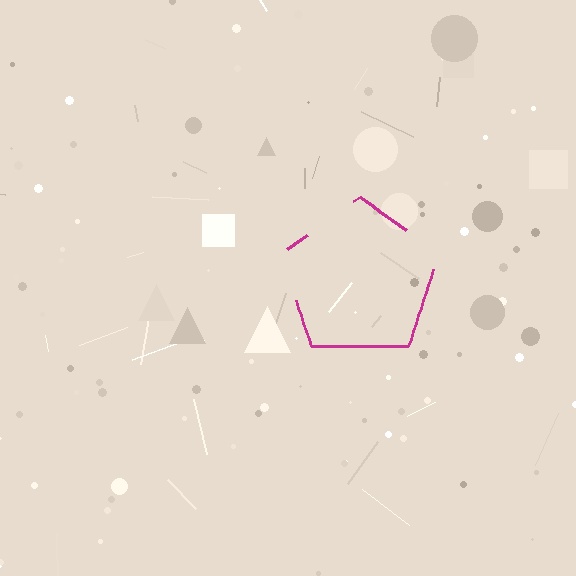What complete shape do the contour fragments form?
The contour fragments form a pentagon.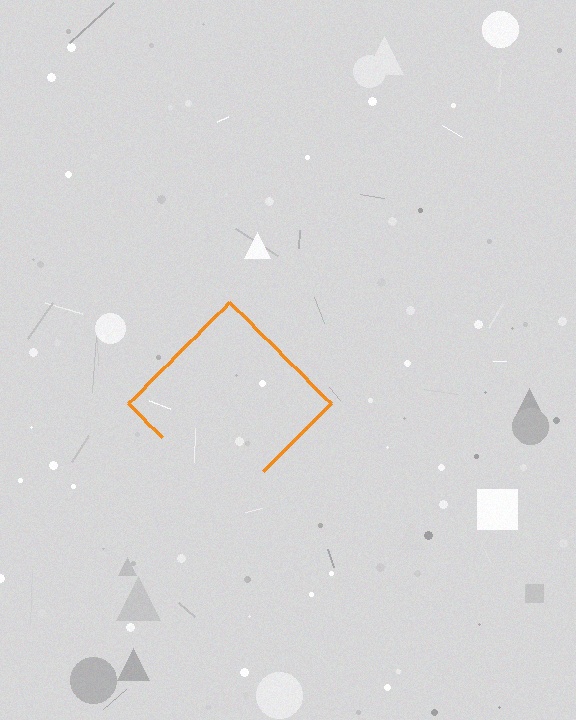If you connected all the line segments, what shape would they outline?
They would outline a diamond.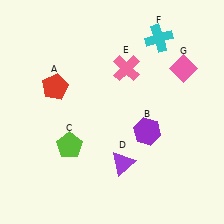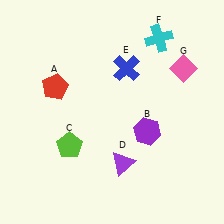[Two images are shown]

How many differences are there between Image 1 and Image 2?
There is 1 difference between the two images.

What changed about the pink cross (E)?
In Image 1, E is pink. In Image 2, it changed to blue.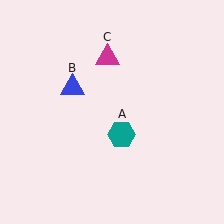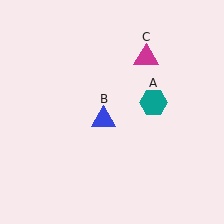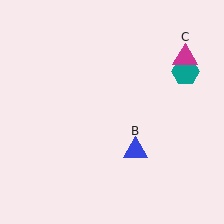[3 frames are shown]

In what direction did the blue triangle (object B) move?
The blue triangle (object B) moved down and to the right.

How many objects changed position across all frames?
3 objects changed position: teal hexagon (object A), blue triangle (object B), magenta triangle (object C).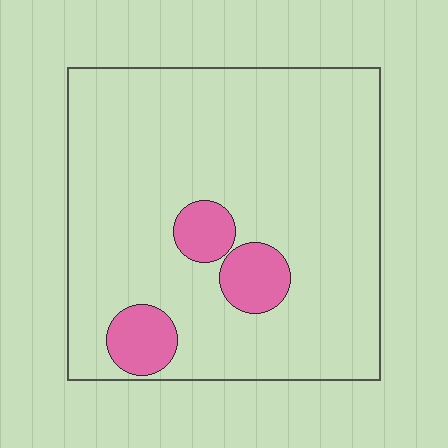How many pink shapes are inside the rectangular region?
3.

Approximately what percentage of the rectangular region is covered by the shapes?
Approximately 10%.